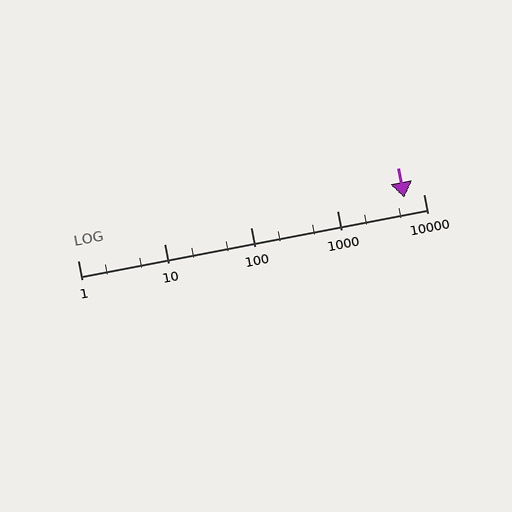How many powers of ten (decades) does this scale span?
The scale spans 4 decades, from 1 to 10000.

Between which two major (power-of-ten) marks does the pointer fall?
The pointer is between 1000 and 10000.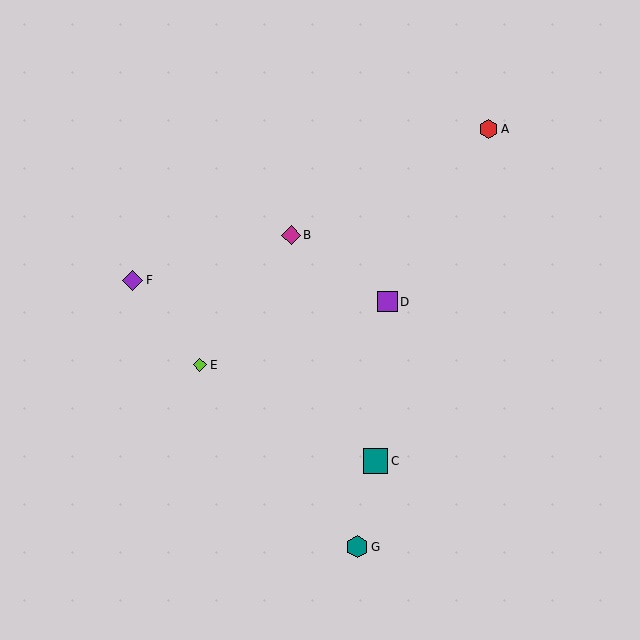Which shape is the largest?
The teal square (labeled C) is the largest.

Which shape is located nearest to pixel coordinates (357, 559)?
The teal hexagon (labeled G) at (357, 547) is nearest to that location.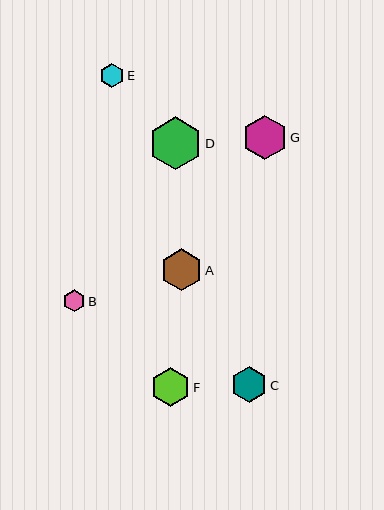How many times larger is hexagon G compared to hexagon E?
Hexagon G is approximately 1.9 times the size of hexagon E.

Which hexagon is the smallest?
Hexagon B is the smallest with a size of approximately 22 pixels.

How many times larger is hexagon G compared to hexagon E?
Hexagon G is approximately 1.9 times the size of hexagon E.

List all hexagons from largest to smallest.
From largest to smallest: D, G, A, F, C, E, B.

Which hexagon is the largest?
Hexagon D is the largest with a size of approximately 53 pixels.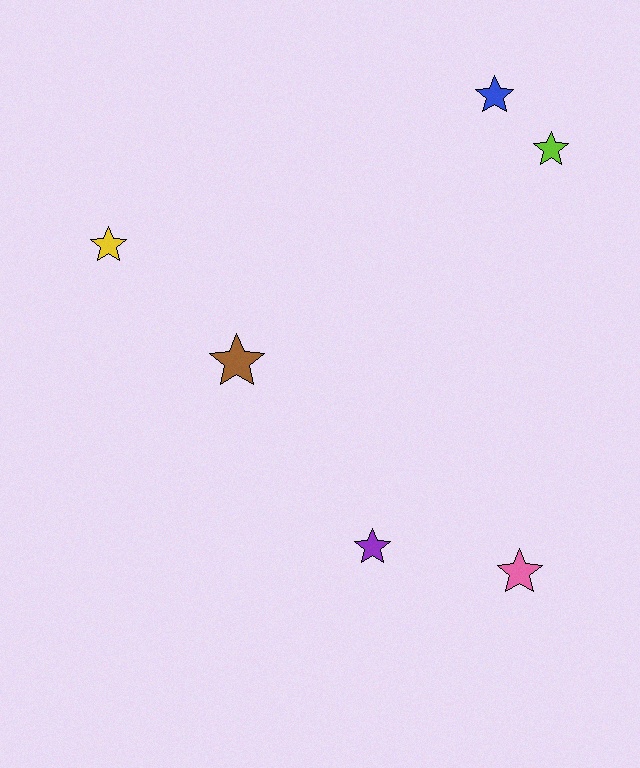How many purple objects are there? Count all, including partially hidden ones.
There is 1 purple object.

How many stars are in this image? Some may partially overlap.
There are 6 stars.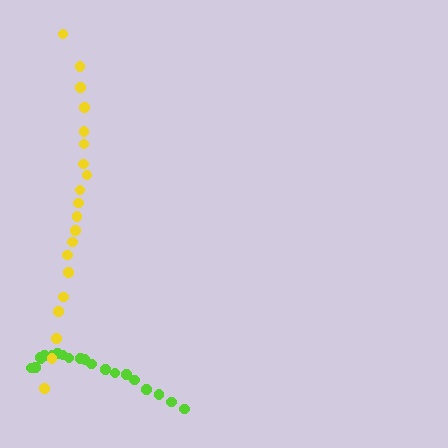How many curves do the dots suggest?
There are 2 distinct paths.